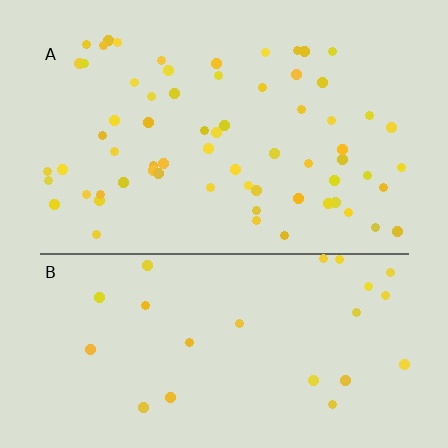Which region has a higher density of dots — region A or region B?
A (the top).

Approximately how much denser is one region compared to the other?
Approximately 2.6× — region A over region B.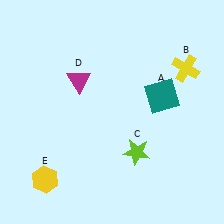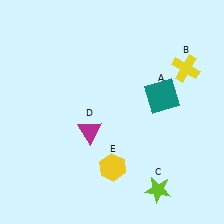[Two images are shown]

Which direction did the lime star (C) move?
The lime star (C) moved down.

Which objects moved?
The objects that moved are: the lime star (C), the magenta triangle (D), the yellow hexagon (E).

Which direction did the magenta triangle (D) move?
The magenta triangle (D) moved down.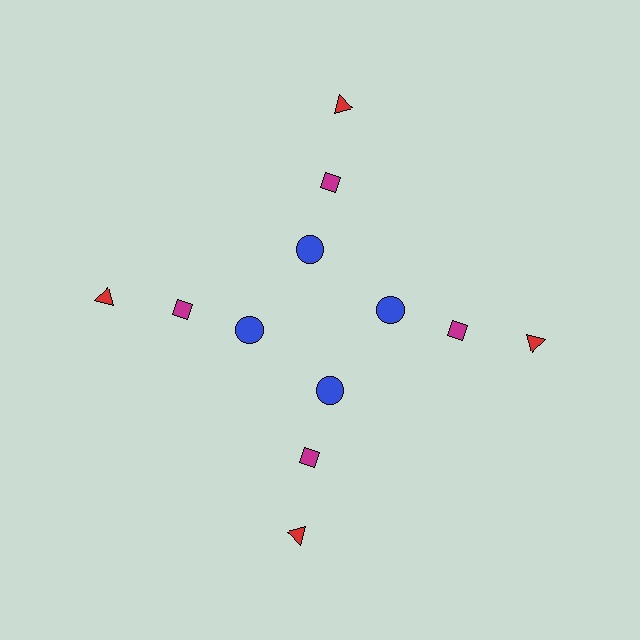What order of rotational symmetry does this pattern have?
This pattern has 4-fold rotational symmetry.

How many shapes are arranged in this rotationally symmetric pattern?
There are 12 shapes, arranged in 4 groups of 3.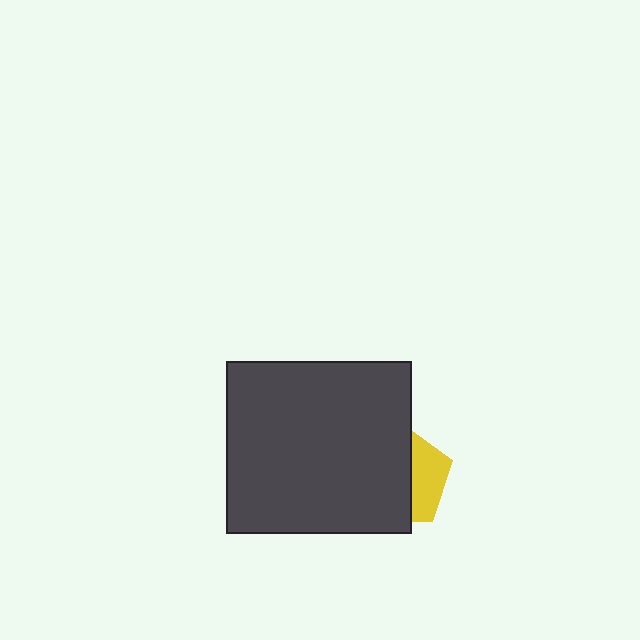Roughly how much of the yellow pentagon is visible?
A small part of it is visible (roughly 35%).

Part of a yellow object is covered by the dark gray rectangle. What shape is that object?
It is a pentagon.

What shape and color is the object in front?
The object in front is a dark gray rectangle.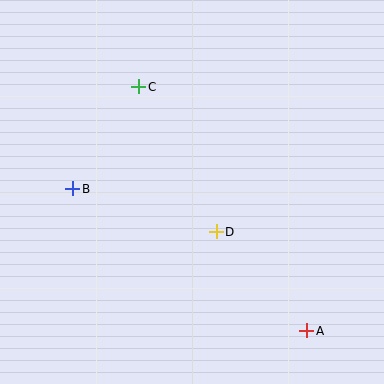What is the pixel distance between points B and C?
The distance between B and C is 122 pixels.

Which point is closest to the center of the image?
Point D at (216, 232) is closest to the center.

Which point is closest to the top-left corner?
Point C is closest to the top-left corner.